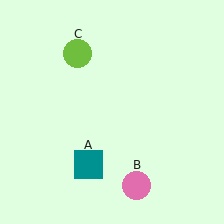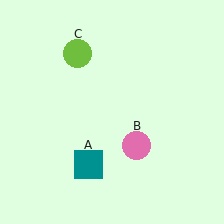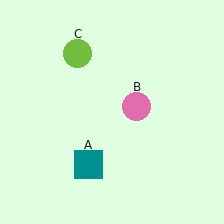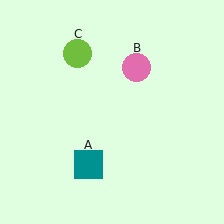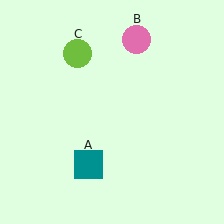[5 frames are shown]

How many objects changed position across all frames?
1 object changed position: pink circle (object B).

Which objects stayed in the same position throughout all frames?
Teal square (object A) and lime circle (object C) remained stationary.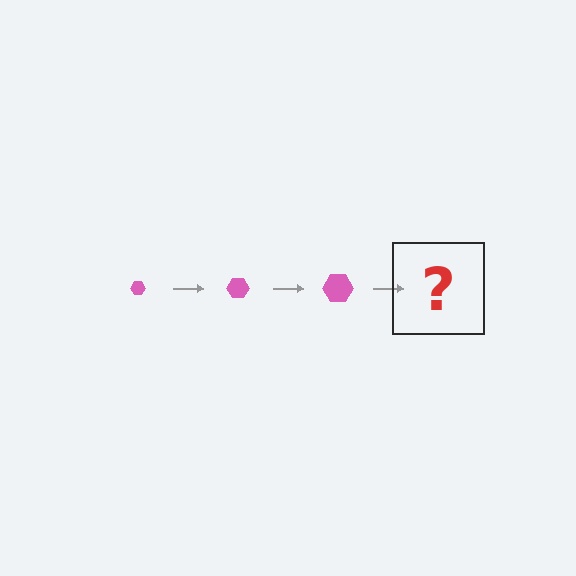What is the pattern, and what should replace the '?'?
The pattern is that the hexagon gets progressively larger each step. The '?' should be a pink hexagon, larger than the previous one.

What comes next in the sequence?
The next element should be a pink hexagon, larger than the previous one.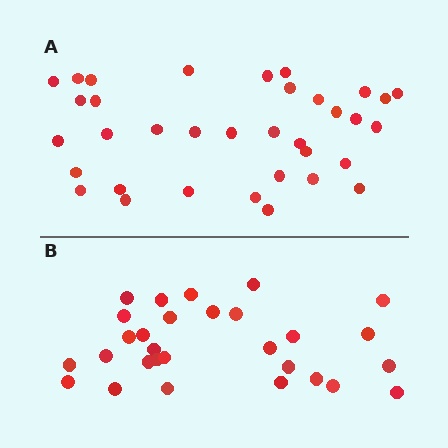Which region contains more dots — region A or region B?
Region A (the top region) has more dots.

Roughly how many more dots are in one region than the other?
Region A has about 6 more dots than region B.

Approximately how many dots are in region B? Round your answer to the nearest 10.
About 30 dots. (The exact count is 29, which rounds to 30.)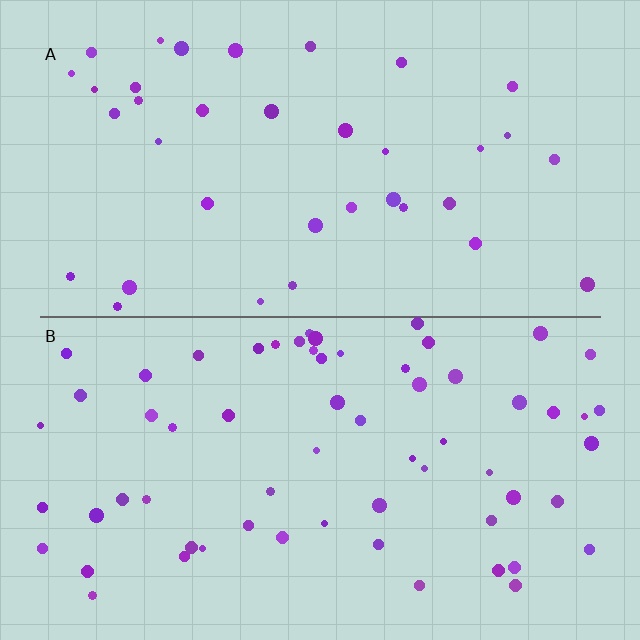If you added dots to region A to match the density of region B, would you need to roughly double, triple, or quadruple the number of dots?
Approximately double.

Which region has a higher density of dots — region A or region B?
B (the bottom).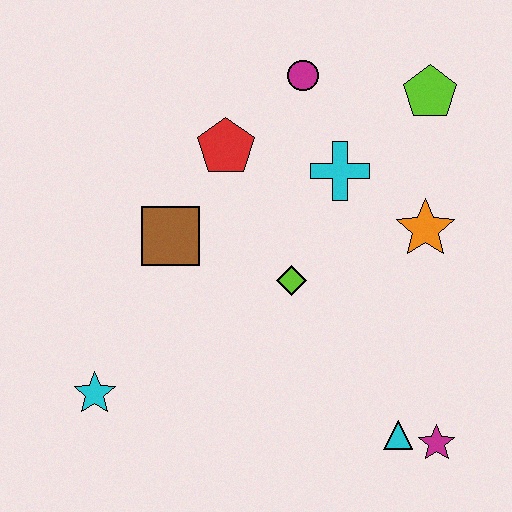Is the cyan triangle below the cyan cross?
Yes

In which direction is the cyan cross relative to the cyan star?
The cyan cross is to the right of the cyan star.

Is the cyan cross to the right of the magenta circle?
Yes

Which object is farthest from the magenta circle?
The magenta star is farthest from the magenta circle.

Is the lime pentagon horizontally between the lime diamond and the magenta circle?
No